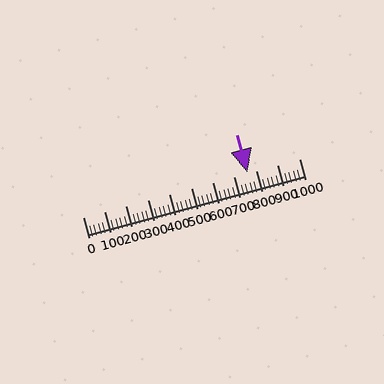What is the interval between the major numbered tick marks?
The major tick marks are spaced 100 units apart.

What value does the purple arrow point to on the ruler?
The purple arrow points to approximately 760.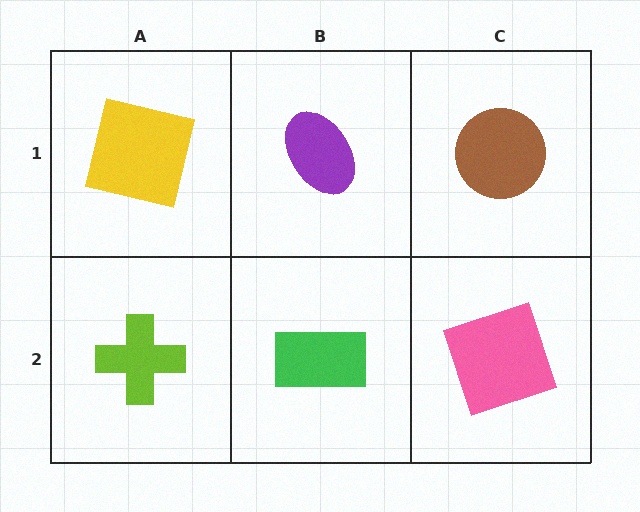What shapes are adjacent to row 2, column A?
A yellow square (row 1, column A), a green rectangle (row 2, column B).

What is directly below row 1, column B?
A green rectangle.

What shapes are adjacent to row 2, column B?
A purple ellipse (row 1, column B), a lime cross (row 2, column A), a pink square (row 2, column C).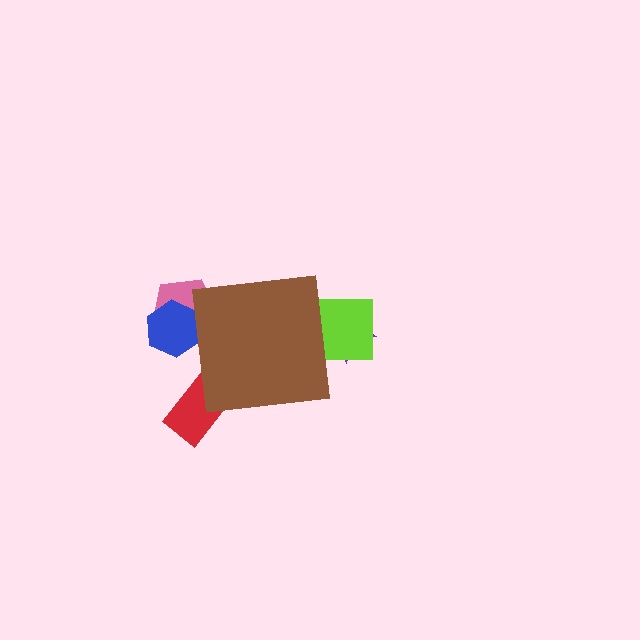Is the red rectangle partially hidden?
Yes, the red rectangle is partially hidden behind the brown square.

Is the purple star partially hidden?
Yes, the purple star is partially hidden behind the brown square.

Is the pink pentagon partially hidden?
Yes, the pink pentagon is partially hidden behind the brown square.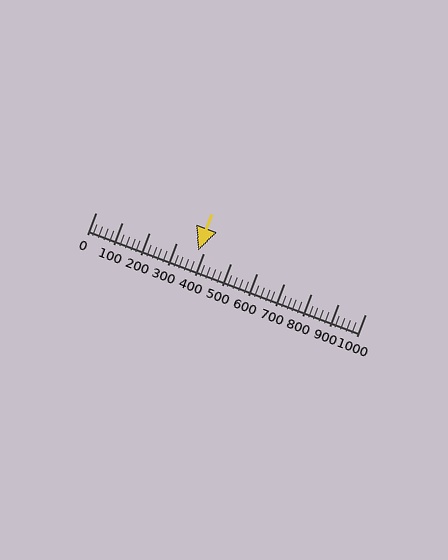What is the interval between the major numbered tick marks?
The major tick marks are spaced 100 units apart.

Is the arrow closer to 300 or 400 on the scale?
The arrow is closer to 400.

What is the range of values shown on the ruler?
The ruler shows values from 0 to 1000.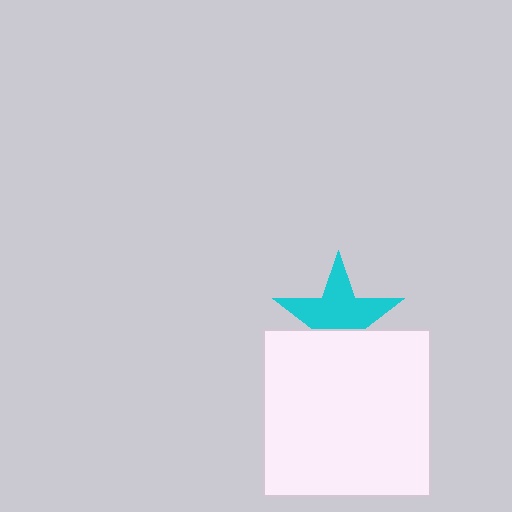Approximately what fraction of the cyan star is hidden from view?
Roughly 35% of the cyan star is hidden behind the white square.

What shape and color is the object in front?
The object in front is a white square.